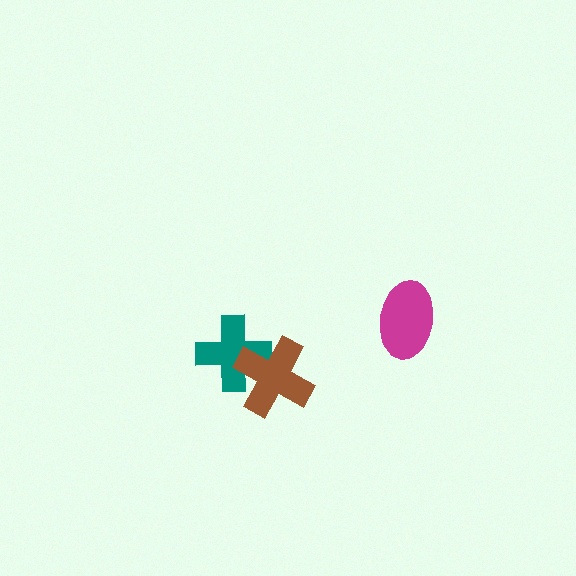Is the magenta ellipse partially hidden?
No, no other shape covers it.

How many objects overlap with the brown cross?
1 object overlaps with the brown cross.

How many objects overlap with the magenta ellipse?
0 objects overlap with the magenta ellipse.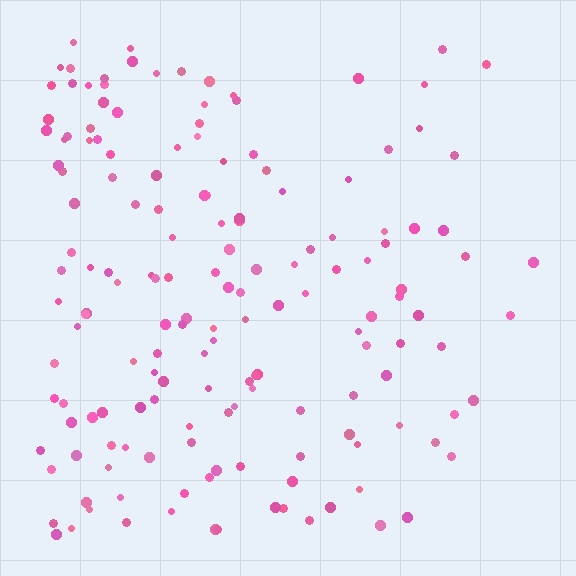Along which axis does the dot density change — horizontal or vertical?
Horizontal.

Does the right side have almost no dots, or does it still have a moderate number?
Still a moderate number, just noticeably fewer than the left.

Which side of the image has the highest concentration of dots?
The left.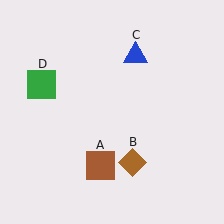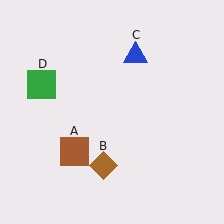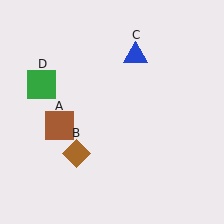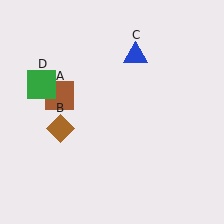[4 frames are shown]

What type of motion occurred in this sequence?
The brown square (object A), brown diamond (object B) rotated clockwise around the center of the scene.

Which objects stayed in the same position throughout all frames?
Blue triangle (object C) and green square (object D) remained stationary.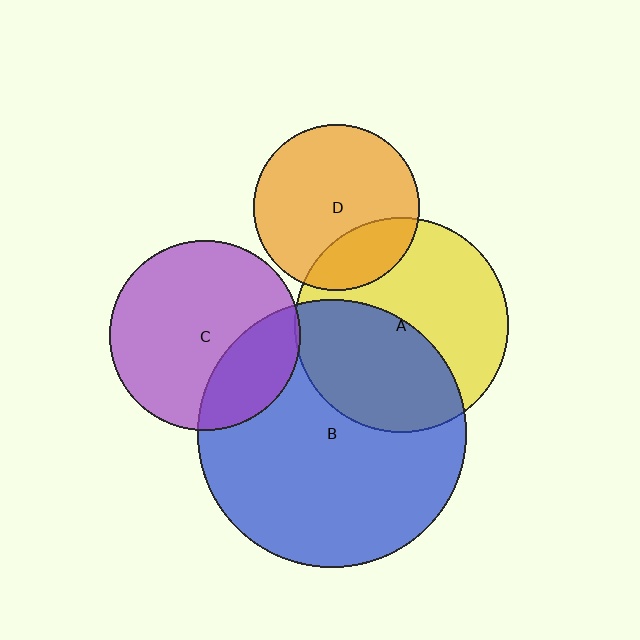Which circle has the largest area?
Circle B (blue).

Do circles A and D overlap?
Yes.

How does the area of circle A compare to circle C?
Approximately 1.3 times.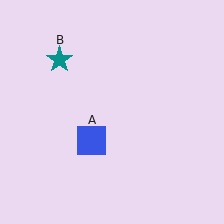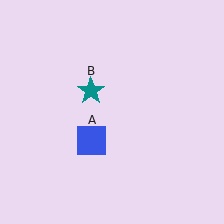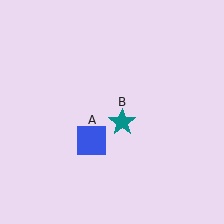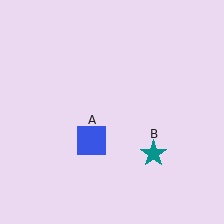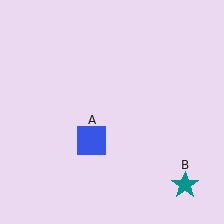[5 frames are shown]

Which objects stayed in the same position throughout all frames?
Blue square (object A) remained stationary.